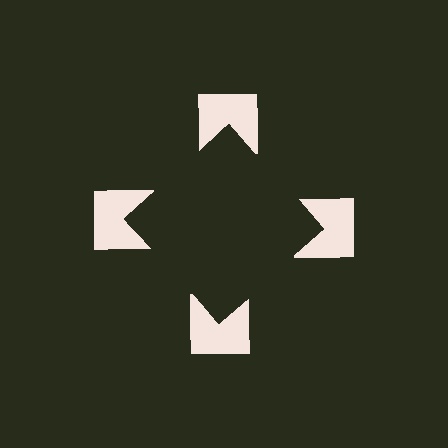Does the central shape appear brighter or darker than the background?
It typically appears slightly darker than the background, even though no actual brightness change is drawn.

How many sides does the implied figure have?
4 sides.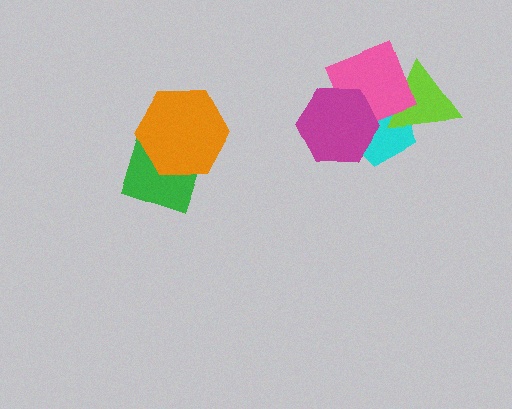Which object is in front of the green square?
The orange hexagon is in front of the green square.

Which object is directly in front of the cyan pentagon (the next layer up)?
The lime triangle is directly in front of the cyan pentagon.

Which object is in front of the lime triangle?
The pink diamond is in front of the lime triangle.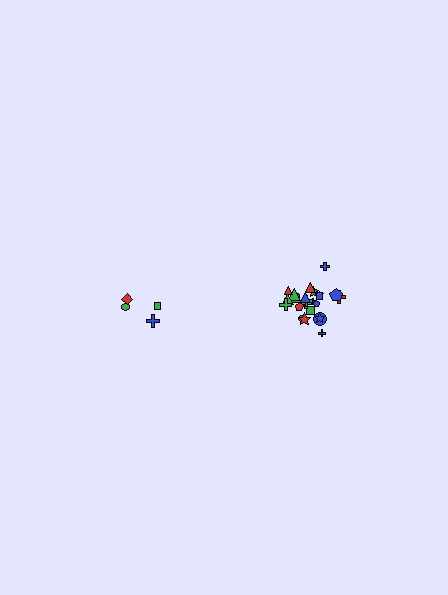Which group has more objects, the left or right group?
The right group.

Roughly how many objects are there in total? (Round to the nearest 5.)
Roughly 30 objects in total.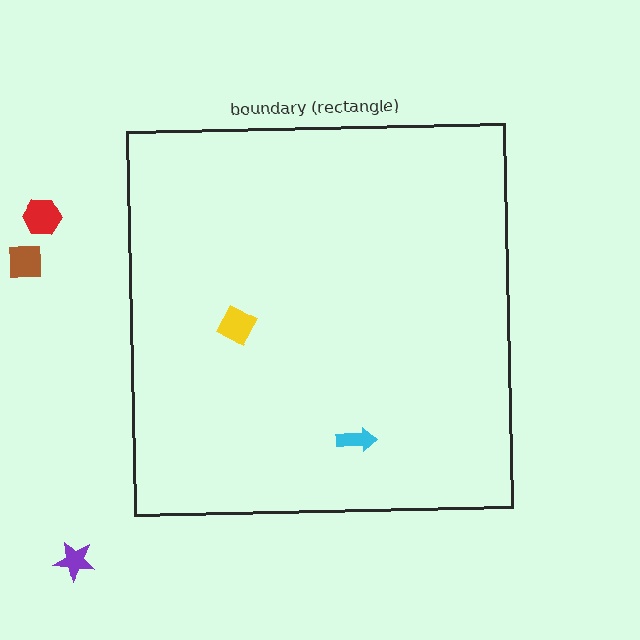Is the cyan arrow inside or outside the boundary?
Inside.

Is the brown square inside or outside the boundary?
Outside.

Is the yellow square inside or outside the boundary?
Inside.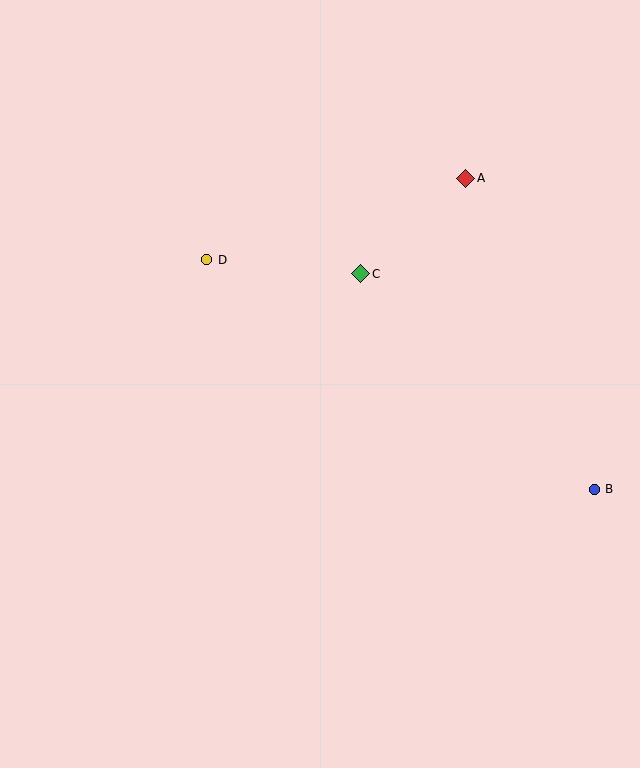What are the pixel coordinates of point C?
Point C is at (361, 274).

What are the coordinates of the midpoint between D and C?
The midpoint between D and C is at (284, 267).